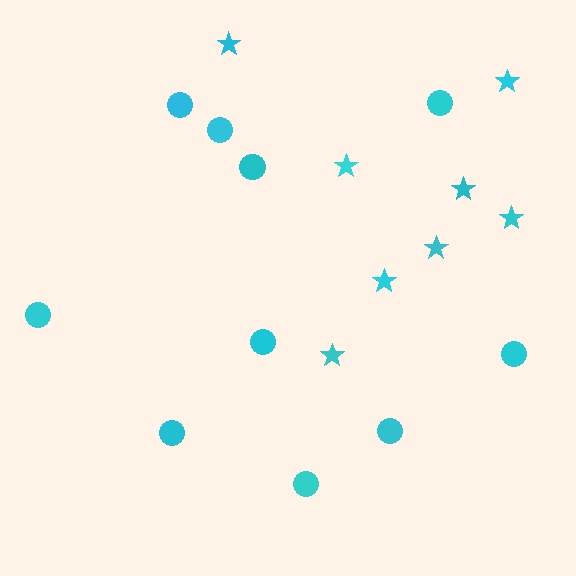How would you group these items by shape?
There are 2 groups: one group of circles (10) and one group of stars (8).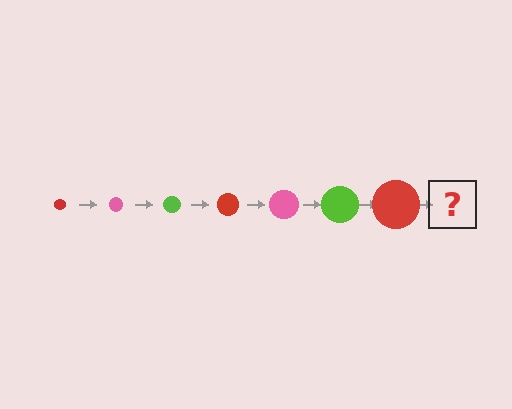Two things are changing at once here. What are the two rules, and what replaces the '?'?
The two rules are that the circle grows larger each step and the color cycles through red, pink, and lime. The '?' should be a pink circle, larger than the previous one.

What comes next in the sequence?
The next element should be a pink circle, larger than the previous one.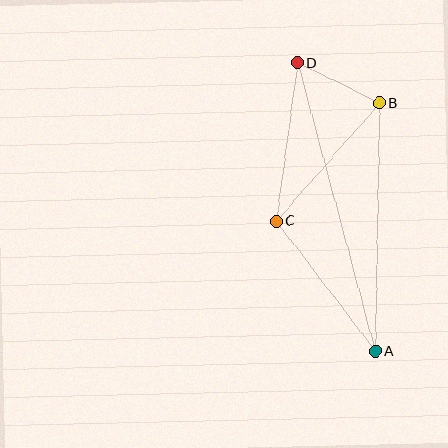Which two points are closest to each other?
Points B and D are closest to each other.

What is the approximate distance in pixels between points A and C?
The distance between A and C is approximately 164 pixels.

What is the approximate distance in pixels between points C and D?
The distance between C and D is approximately 159 pixels.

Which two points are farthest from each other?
Points A and D are farthest from each other.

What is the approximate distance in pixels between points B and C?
The distance between B and C is approximately 157 pixels.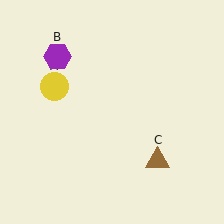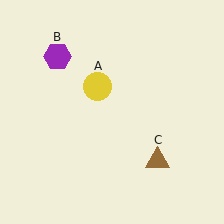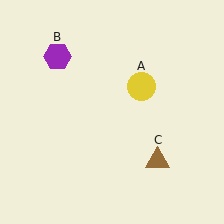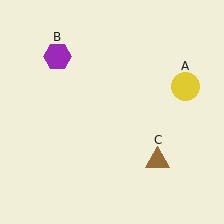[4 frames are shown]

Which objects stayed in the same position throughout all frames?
Purple hexagon (object B) and brown triangle (object C) remained stationary.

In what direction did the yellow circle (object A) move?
The yellow circle (object A) moved right.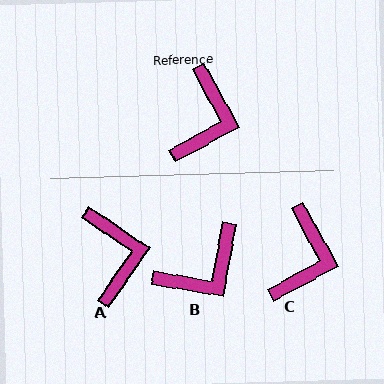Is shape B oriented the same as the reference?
No, it is off by about 39 degrees.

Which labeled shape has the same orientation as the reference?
C.